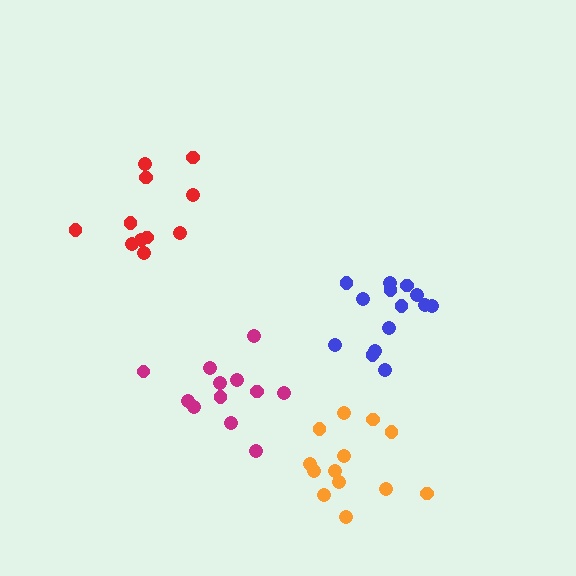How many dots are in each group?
Group 1: 13 dots, Group 2: 14 dots, Group 3: 11 dots, Group 4: 12 dots (50 total).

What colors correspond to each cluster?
The clusters are colored: orange, blue, red, magenta.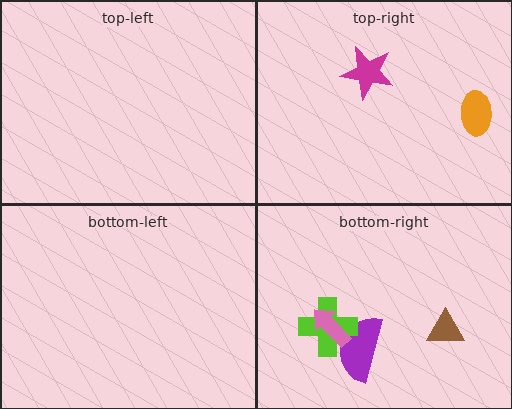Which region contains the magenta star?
The top-right region.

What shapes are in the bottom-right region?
The purple semicircle, the brown triangle, the lime cross, the pink arrow.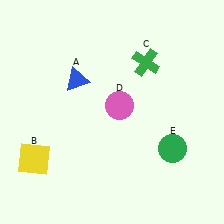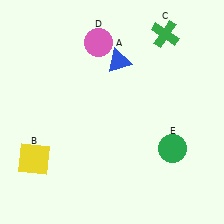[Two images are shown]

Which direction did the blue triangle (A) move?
The blue triangle (A) moved right.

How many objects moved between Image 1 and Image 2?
3 objects moved between the two images.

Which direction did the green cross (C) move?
The green cross (C) moved up.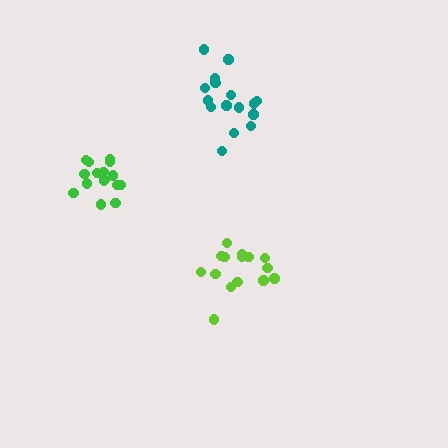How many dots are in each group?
Group 1: 16 dots, Group 2: 17 dots, Group 3: 15 dots (48 total).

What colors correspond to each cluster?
The clusters are colored: teal, green, lime.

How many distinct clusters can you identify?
There are 3 distinct clusters.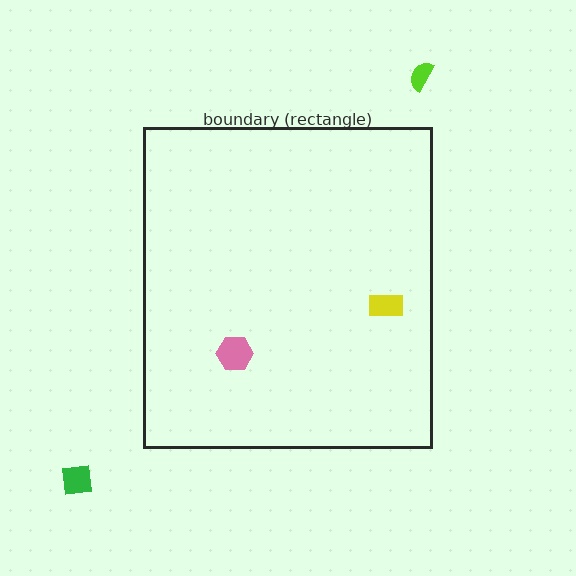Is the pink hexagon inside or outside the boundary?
Inside.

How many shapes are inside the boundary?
2 inside, 2 outside.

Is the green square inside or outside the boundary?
Outside.